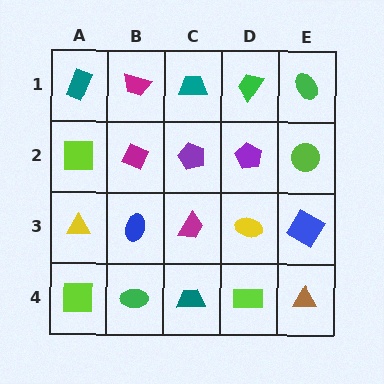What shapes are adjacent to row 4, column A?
A yellow triangle (row 3, column A), a green ellipse (row 4, column B).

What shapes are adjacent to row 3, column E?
A lime circle (row 2, column E), a brown triangle (row 4, column E), a yellow ellipse (row 3, column D).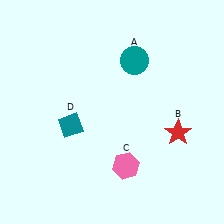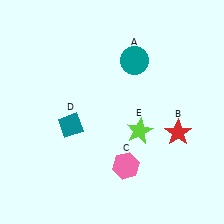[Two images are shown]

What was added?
A lime star (E) was added in Image 2.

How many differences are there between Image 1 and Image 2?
There is 1 difference between the two images.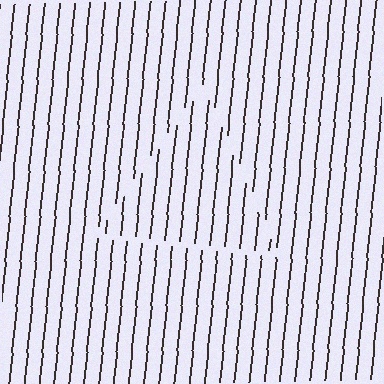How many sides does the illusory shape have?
3 sides — the line-ends trace a triangle.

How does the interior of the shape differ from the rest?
The interior of the shape contains the same grating, shifted by half a period — the contour is defined by the phase discontinuity where line-ends from the inner and outer gratings abut.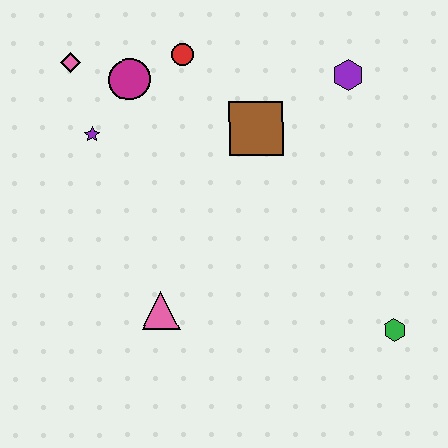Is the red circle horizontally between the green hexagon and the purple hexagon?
No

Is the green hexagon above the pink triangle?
No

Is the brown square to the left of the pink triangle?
No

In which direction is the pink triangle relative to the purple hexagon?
The pink triangle is below the purple hexagon.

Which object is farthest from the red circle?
The green hexagon is farthest from the red circle.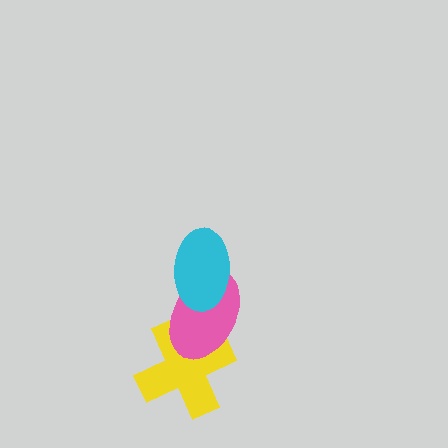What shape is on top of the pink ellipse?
The cyan ellipse is on top of the pink ellipse.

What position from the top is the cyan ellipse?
The cyan ellipse is 1st from the top.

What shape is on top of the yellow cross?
The pink ellipse is on top of the yellow cross.